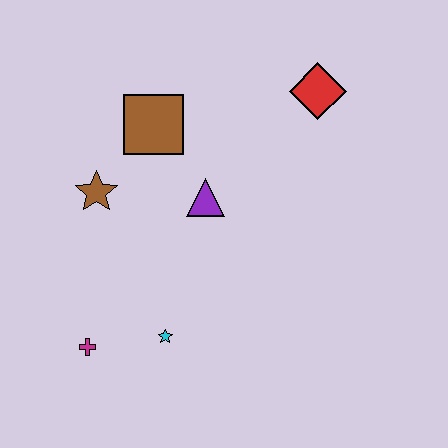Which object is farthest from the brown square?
The magenta cross is farthest from the brown square.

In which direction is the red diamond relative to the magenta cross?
The red diamond is above the magenta cross.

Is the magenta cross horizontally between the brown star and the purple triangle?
No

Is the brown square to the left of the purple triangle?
Yes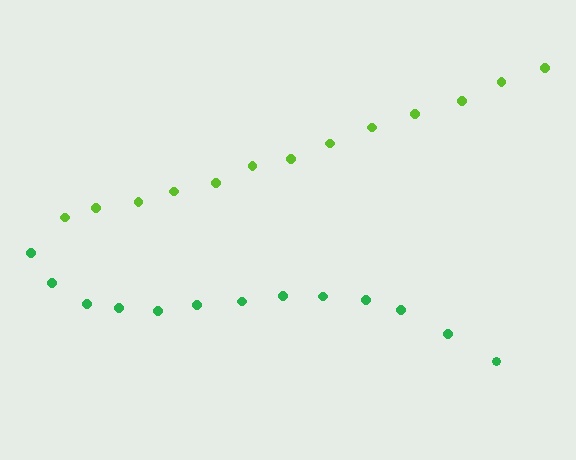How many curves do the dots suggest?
There are 2 distinct paths.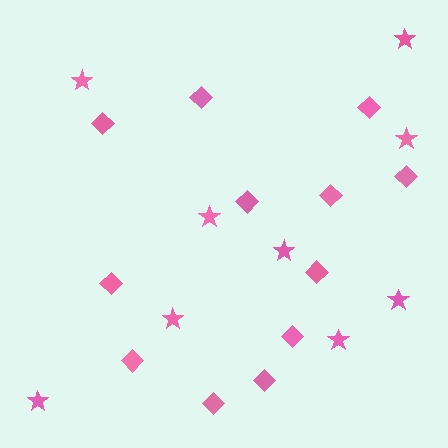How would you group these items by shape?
There are 2 groups: one group of stars (9) and one group of diamonds (12).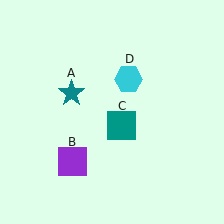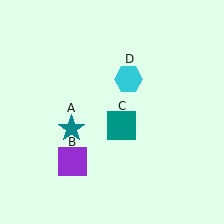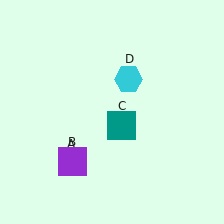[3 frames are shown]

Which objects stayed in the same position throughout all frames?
Purple square (object B) and teal square (object C) and cyan hexagon (object D) remained stationary.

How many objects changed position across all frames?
1 object changed position: teal star (object A).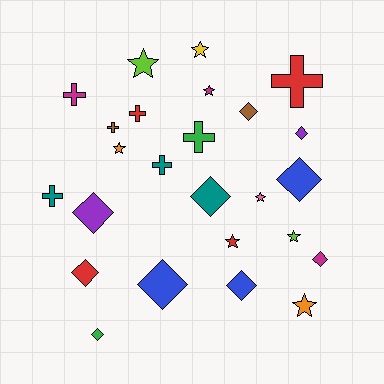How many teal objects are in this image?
There are 3 teal objects.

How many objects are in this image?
There are 25 objects.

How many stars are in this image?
There are 8 stars.